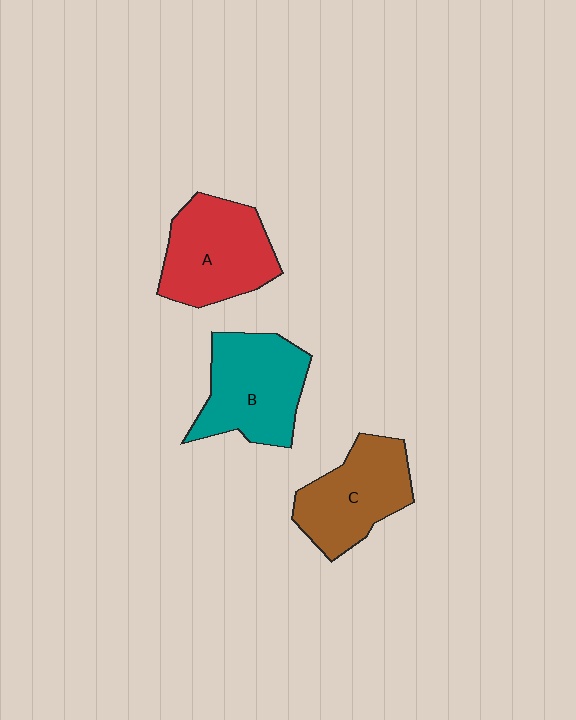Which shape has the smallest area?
Shape C (brown).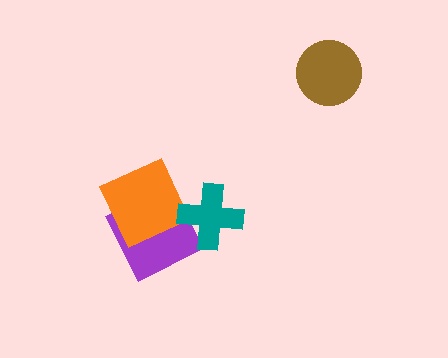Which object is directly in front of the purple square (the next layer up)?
The orange square is directly in front of the purple square.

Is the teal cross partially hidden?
No, no other shape covers it.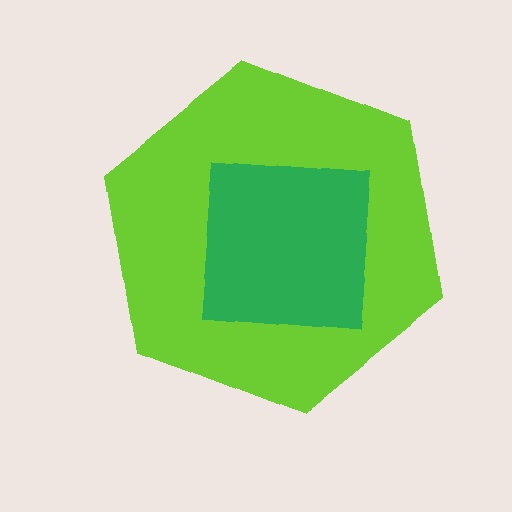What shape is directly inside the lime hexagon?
The green square.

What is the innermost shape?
The green square.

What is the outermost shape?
The lime hexagon.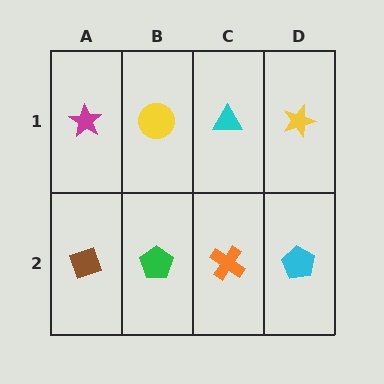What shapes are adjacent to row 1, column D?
A cyan pentagon (row 2, column D), a cyan triangle (row 1, column C).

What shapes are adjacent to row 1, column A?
A brown diamond (row 2, column A), a yellow circle (row 1, column B).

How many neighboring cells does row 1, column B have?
3.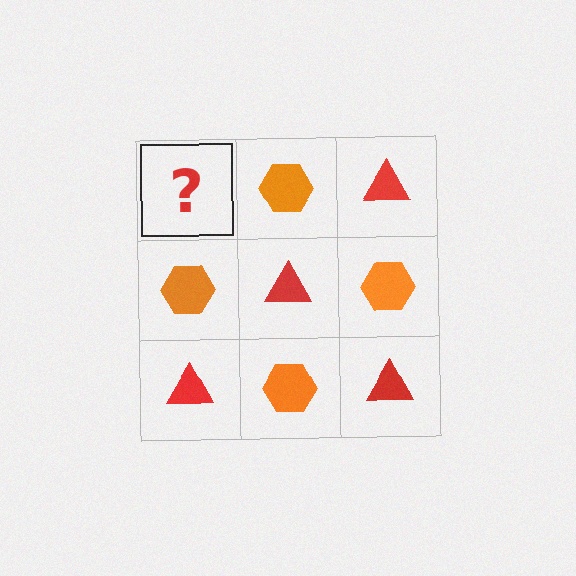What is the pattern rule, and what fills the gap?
The rule is that it alternates red triangle and orange hexagon in a checkerboard pattern. The gap should be filled with a red triangle.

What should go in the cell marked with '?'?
The missing cell should contain a red triangle.